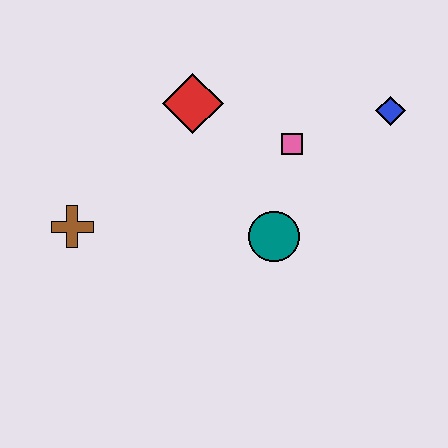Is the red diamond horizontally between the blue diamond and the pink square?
No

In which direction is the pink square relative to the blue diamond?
The pink square is to the left of the blue diamond.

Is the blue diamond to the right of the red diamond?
Yes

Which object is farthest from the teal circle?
The brown cross is farthest from the teal circle.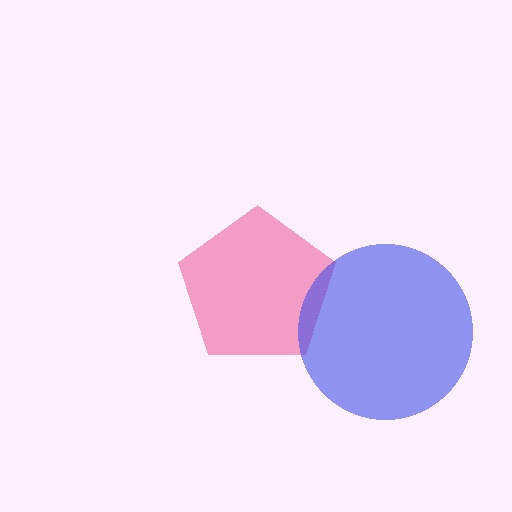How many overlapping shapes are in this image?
There are 2 overlapping shapes in the image.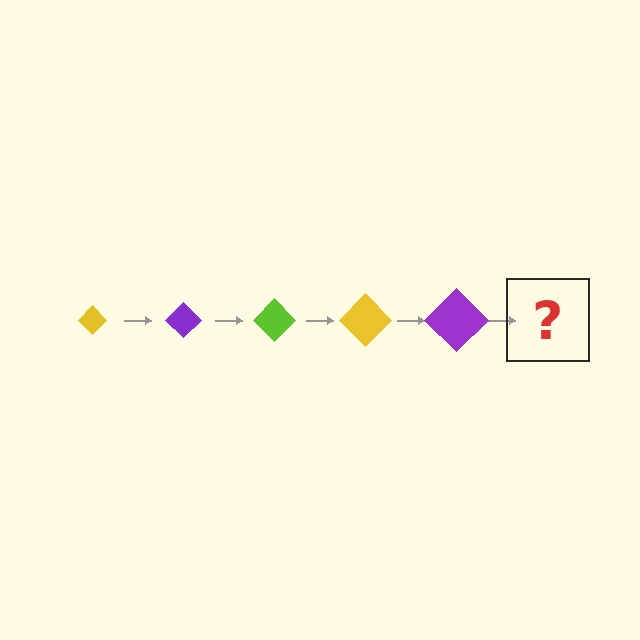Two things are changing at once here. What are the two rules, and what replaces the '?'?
The two rules are that the diamond grows larger each step and the color cycles through yellow, purple, and lime. The '?' should be a lime diamond, larger than the previous one.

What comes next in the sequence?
The next element should be a lime diamond, larger than the previous one.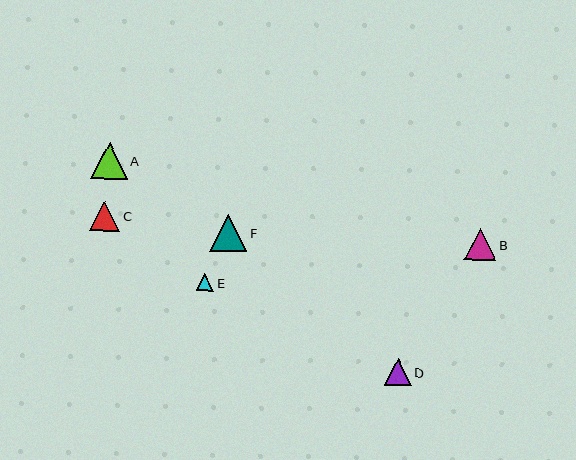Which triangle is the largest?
Triangle F is the largest with a size of approximately 37 pixels.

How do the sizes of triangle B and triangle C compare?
Triangle B and triangle C are approximately the same size.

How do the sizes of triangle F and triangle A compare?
Triangle F and triangle A are approximately the same size.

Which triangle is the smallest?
Triangle E is the smallest with a size of approximately 17 pixels.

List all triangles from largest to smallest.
From largest to smallest: F, A, B, C, D, E.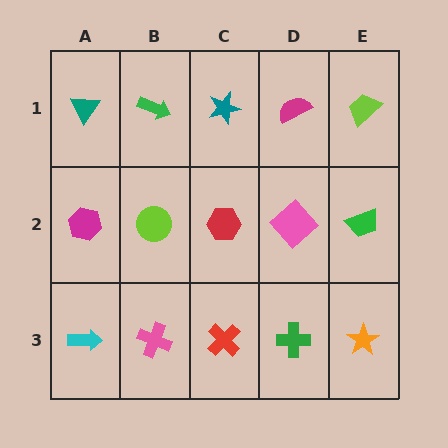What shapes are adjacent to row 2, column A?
A teal triangle (row 1, column A), a cyan arrow (row 3, column A), a lime circle (row 2, column B).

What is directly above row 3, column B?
A lime circle.